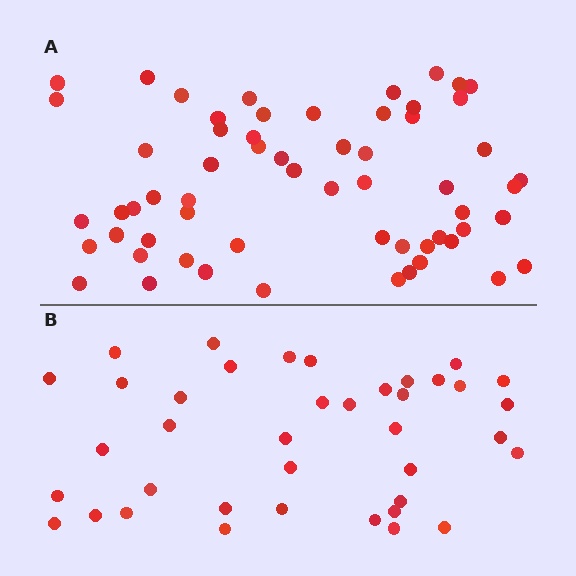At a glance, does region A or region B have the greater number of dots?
Region A (the top region) has more dots.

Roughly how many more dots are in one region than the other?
Region A has approximately 20 more dots than region B.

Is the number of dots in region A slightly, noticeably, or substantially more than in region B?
Region A has substantially more. The ratio is roughly 1.5 to 1.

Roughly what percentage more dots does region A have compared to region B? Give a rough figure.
About 55% more.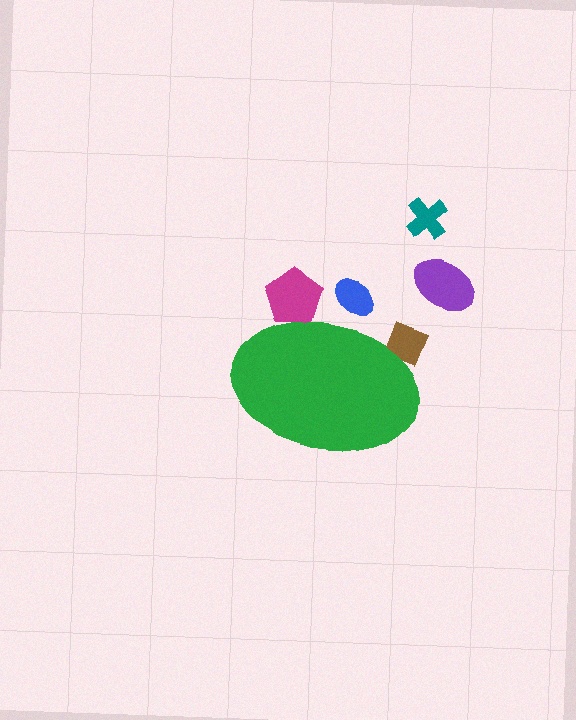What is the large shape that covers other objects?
A green ellipse.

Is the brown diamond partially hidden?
Yes, the brown diamond is partially hidden behind the green ellipse.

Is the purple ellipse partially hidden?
No, the purple ellipse is fully visible.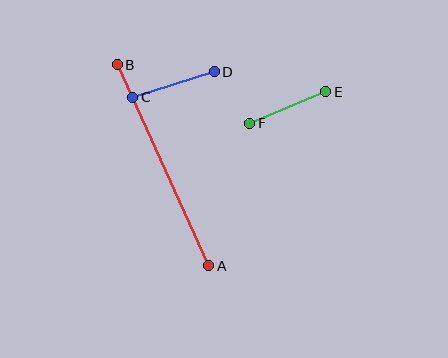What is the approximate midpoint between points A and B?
The midpoint is at approximately (163, 165) pixels.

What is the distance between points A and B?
The distance is approximately 221 pixels.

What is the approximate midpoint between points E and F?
The midpoint is at approximately (288, 107) pixels.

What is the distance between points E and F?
The distance is approximately 82 pixels.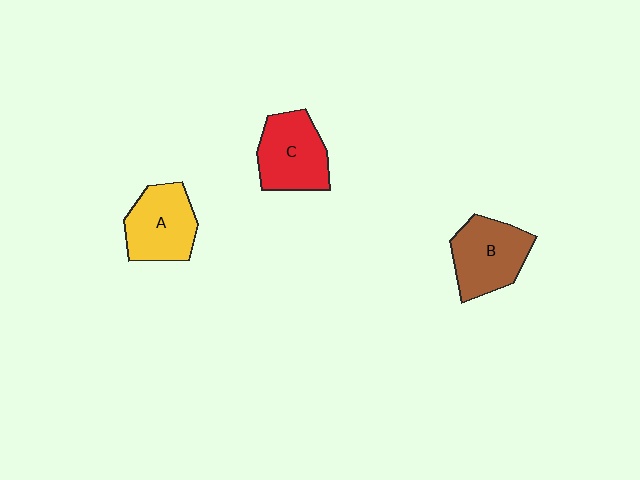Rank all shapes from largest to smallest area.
From largest to smallest: B (brown), C (red), A (yellow).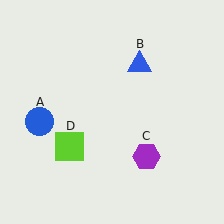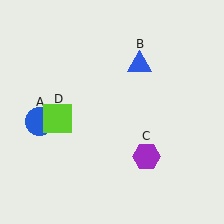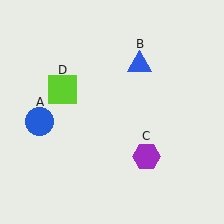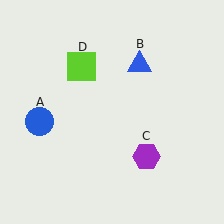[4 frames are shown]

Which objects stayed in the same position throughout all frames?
Blue circle (object A) and blue triangle (object B) and purple hexagon (object C) remained stationary.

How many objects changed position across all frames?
1 object changed position: lime square (object D).